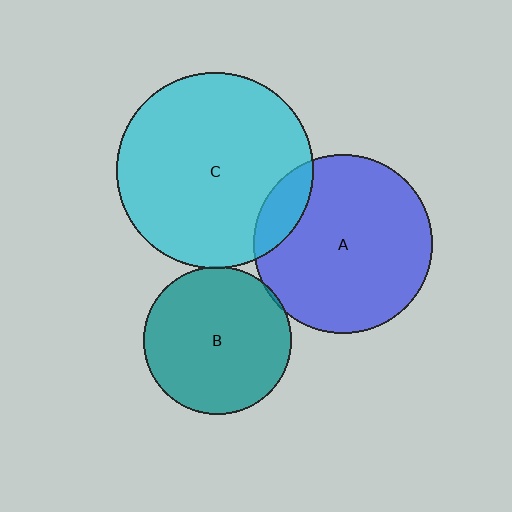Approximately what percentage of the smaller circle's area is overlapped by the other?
Approximately 15%.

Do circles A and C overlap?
Yes.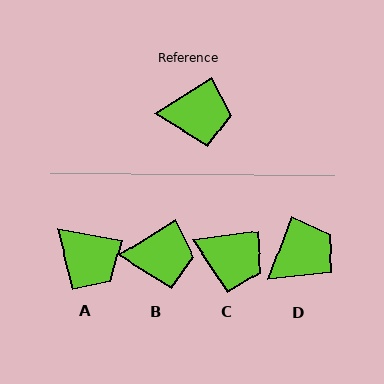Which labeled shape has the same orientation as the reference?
B.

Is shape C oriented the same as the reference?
No, it is off by about 23 degrees.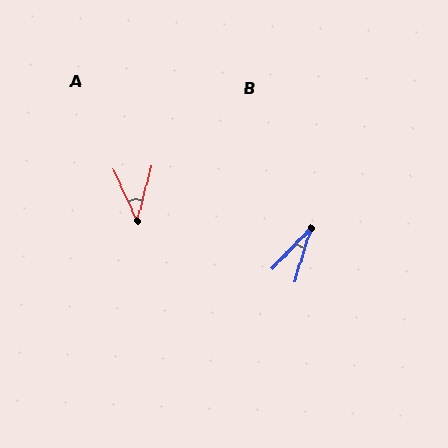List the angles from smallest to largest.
B (26°), A (40°).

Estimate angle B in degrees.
Approximately 26 degrees.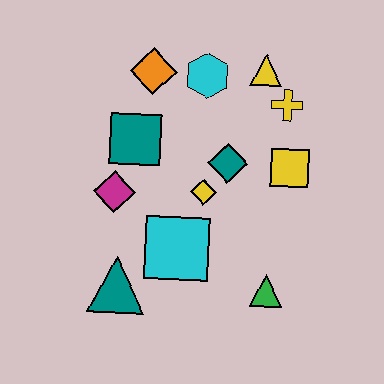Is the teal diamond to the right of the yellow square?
No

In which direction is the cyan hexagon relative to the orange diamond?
The cyan hexagon is to the right of the orange diamond.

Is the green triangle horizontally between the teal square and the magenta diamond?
No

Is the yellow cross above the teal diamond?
Yes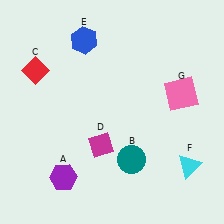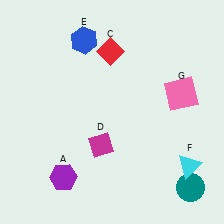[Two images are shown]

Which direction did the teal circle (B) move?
The teal circle (B) moved right.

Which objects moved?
The objects that moved are: the teal circle (B), the red diamond (C).